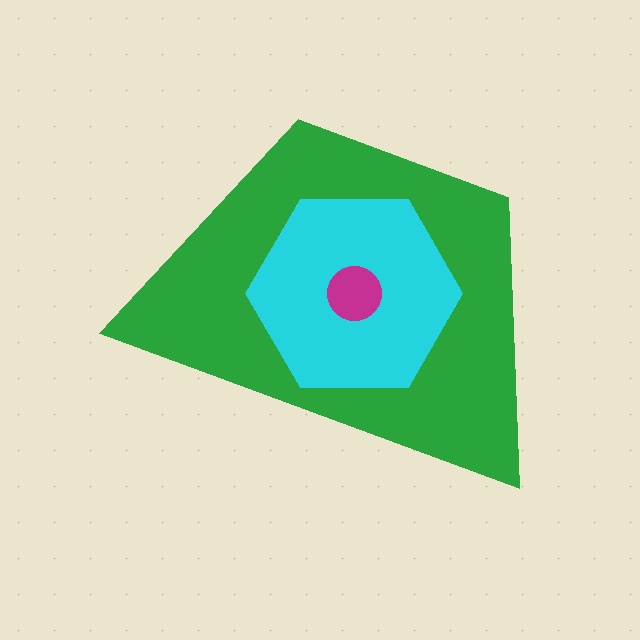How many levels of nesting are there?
3.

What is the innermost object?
The magenta circle.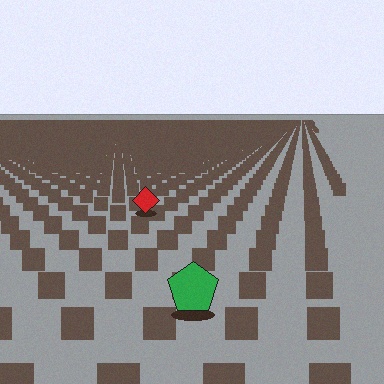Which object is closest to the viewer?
The green pentagon is closest. The texture marks near it are larger and more spread out.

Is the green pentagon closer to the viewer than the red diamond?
Yes. The green pentagon is closer — you can tell from the texture gradient: the ground texture is coarser near it.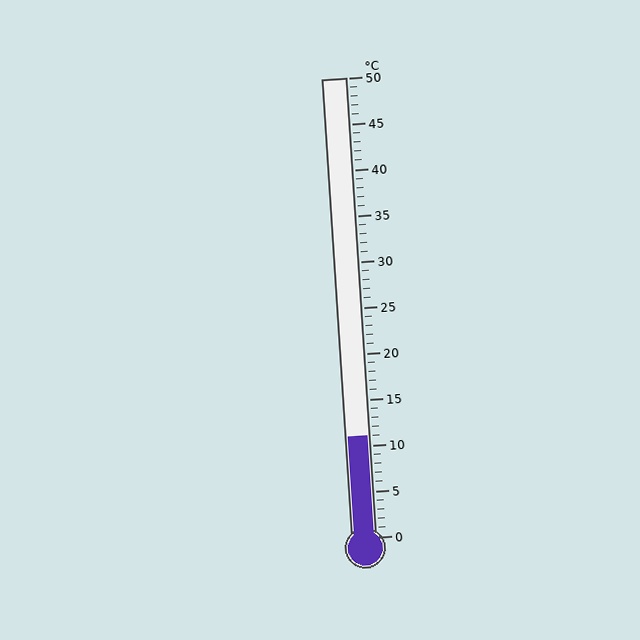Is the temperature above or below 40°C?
The temperature is below 40°C.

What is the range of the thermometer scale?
The thermometer scale ranges from 0°C to 50°C.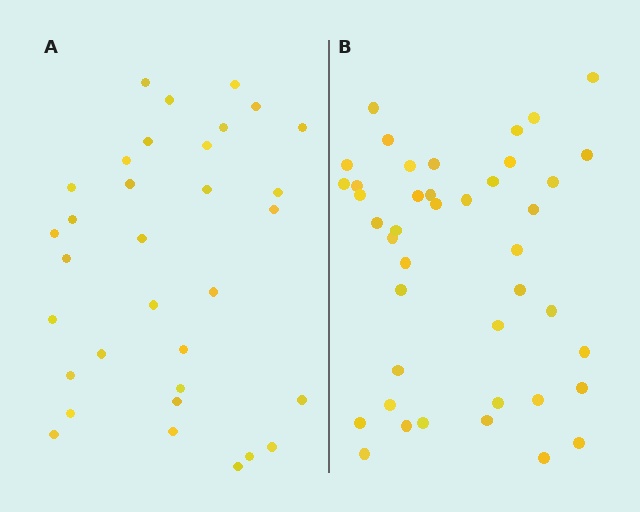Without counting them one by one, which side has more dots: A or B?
Region B (the right region) has more dots.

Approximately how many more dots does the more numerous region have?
Region B has roughly 8 or so more dots than region A.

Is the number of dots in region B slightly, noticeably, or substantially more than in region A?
Region B has noticeably more, but not dramatically so. The ratio is roughly 1.3 to 1.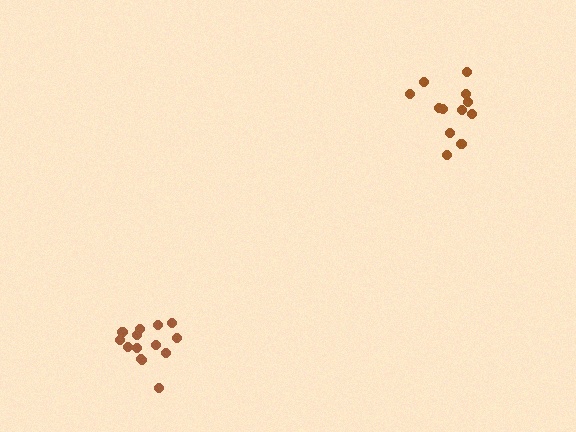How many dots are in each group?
Group 1: 14 dots, Group 2: 12 dots (26 total).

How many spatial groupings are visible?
There are 2 spatial groupings.